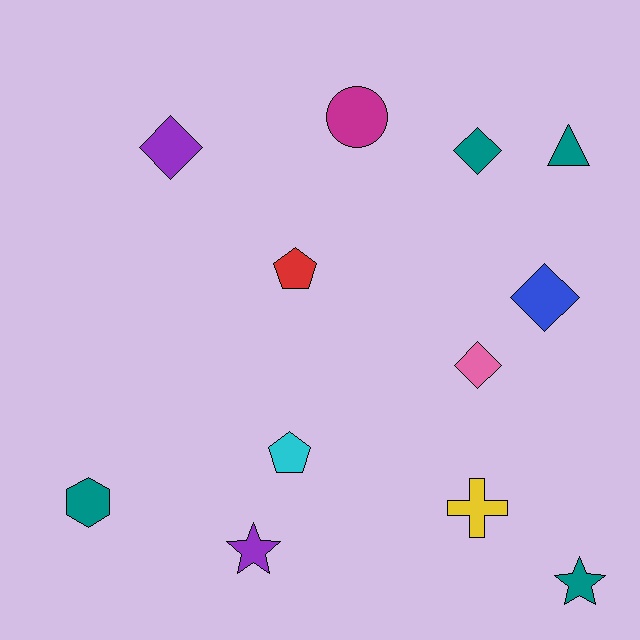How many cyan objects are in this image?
There is 1 cyan object.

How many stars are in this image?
There are 2 stars.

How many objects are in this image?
There are 12 objects.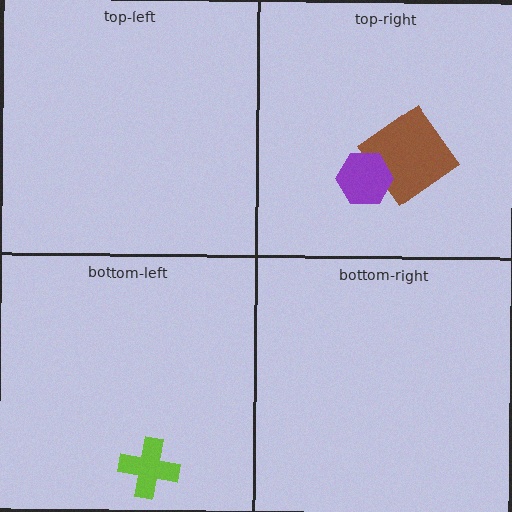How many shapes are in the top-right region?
2.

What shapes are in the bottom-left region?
The lime cross.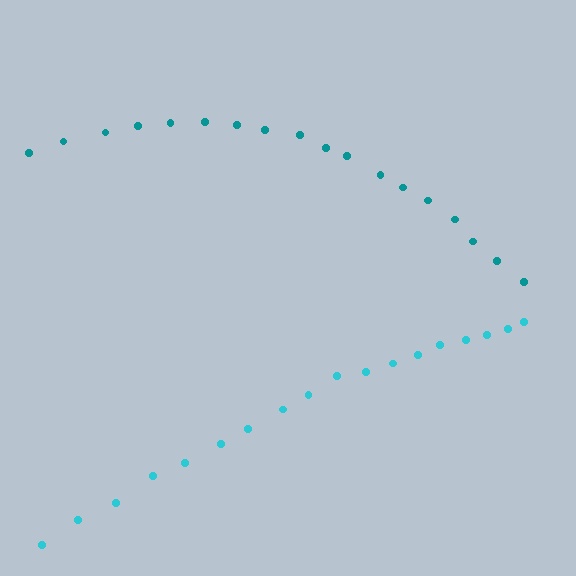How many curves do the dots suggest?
There are 2 distinct paths.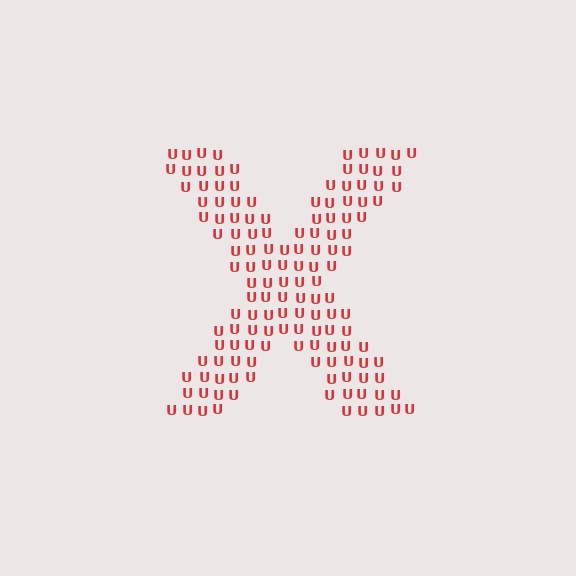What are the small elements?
The small elements are letter U's.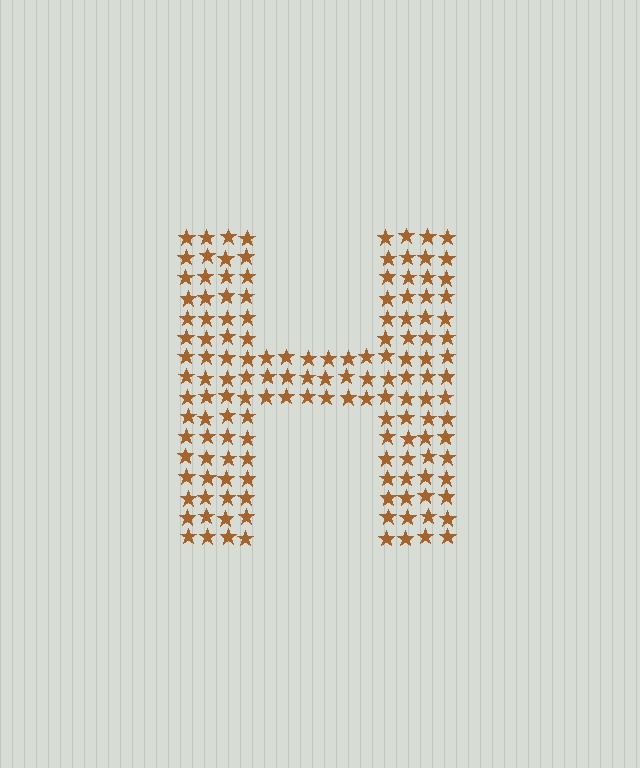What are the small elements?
The small elements are stars.